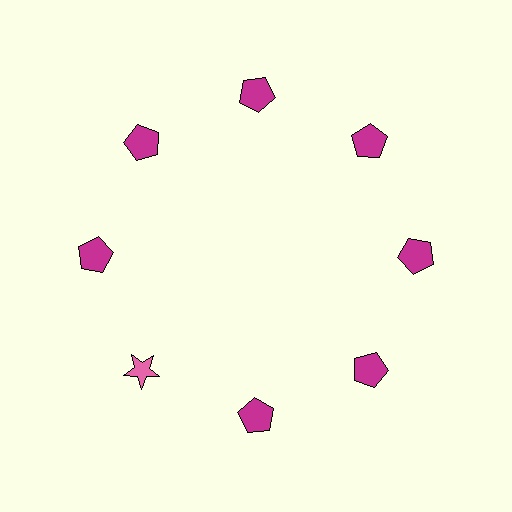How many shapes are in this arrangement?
There are 8 shapes arranged in a ring pattern.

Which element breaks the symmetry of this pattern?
The pink star at roughly the 8 o'clock position breaks the symmetry. All other shapes are magenta pentagons.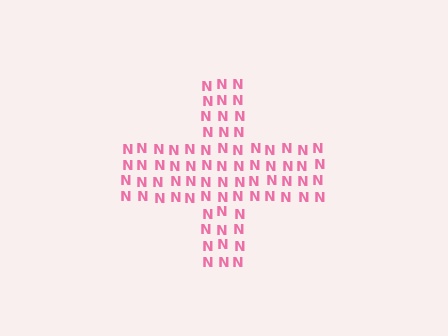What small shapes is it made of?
It is made of small letter N's.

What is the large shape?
The large shape is a cross.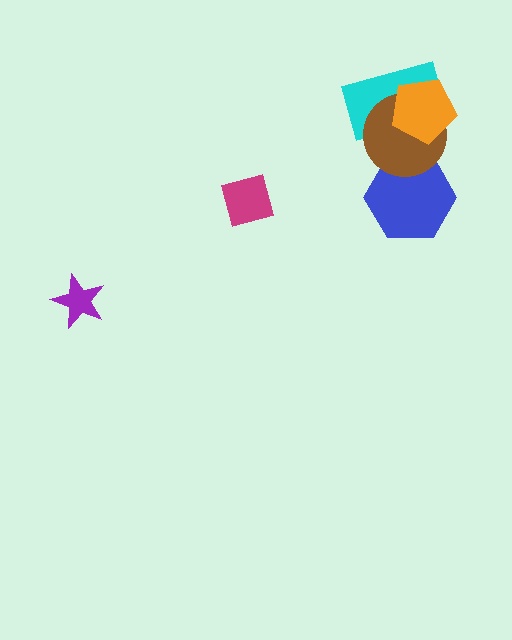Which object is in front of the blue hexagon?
The brown circle is in front of the blue hexagon.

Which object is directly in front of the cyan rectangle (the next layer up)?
The brown circle is directly in front of the cyan rectangle.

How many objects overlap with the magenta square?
0 objects overlap with the magenta square.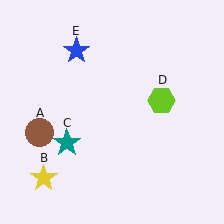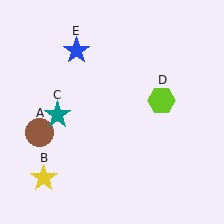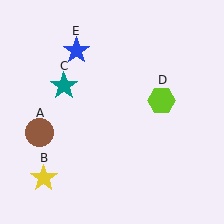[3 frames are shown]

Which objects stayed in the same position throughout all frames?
Brown circle (object A) and yellow star (object B) and lime hexagon (object D) and blue star (object E) remained stationary.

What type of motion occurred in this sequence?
The teal star (object C) rotated clockwise around the center of the scene.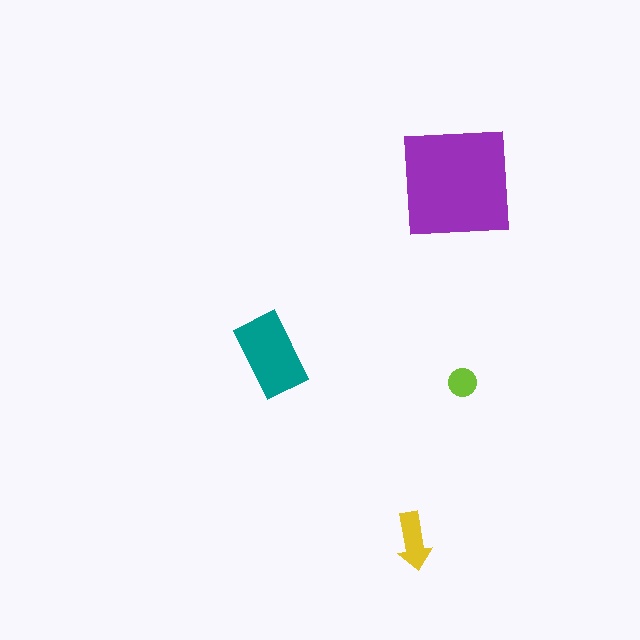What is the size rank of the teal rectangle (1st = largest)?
2nd.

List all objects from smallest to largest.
The lime circle, the yellow arrow, the teal rectangle, the purple square.